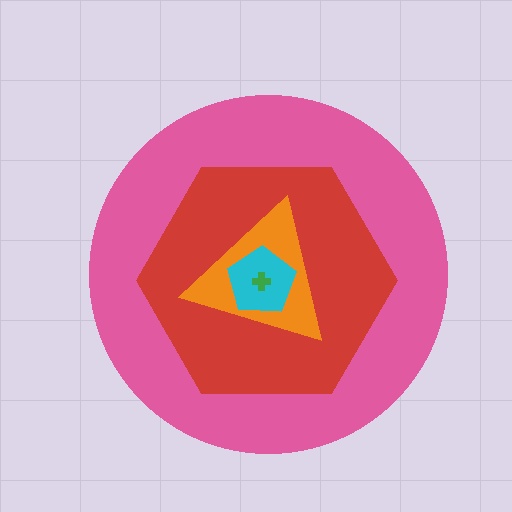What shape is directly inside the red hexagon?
The orange triangle.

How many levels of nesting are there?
5.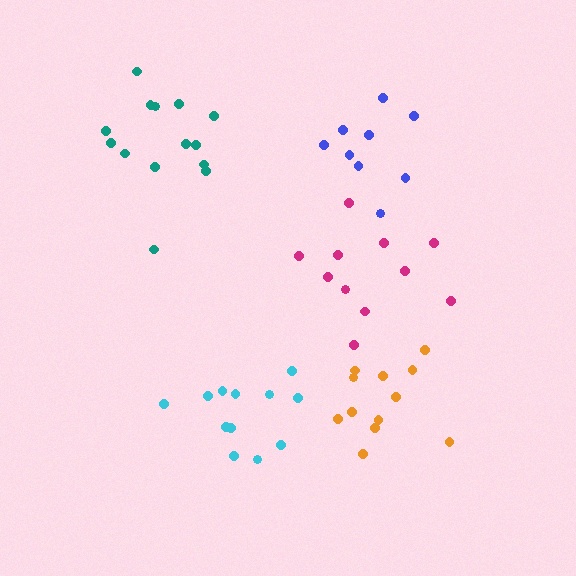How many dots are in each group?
Group 1: 14 dots, Group 2: 12 dots, Group 3: 11 dots, Group 4: 9 dots, Group 5: 12 dots (58 total).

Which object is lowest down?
The cyan cluster is bottommost.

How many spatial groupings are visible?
There are 5 spatial groupings.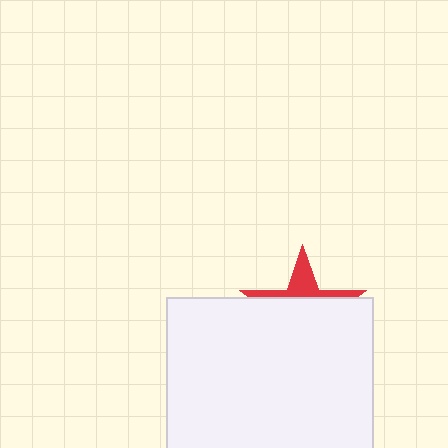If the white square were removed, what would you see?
You would see the complete red star.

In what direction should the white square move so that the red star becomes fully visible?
The white square should move down. That is the shortest direction to clear the overlap and leave the red star fully visible.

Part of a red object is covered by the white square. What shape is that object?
It is a star.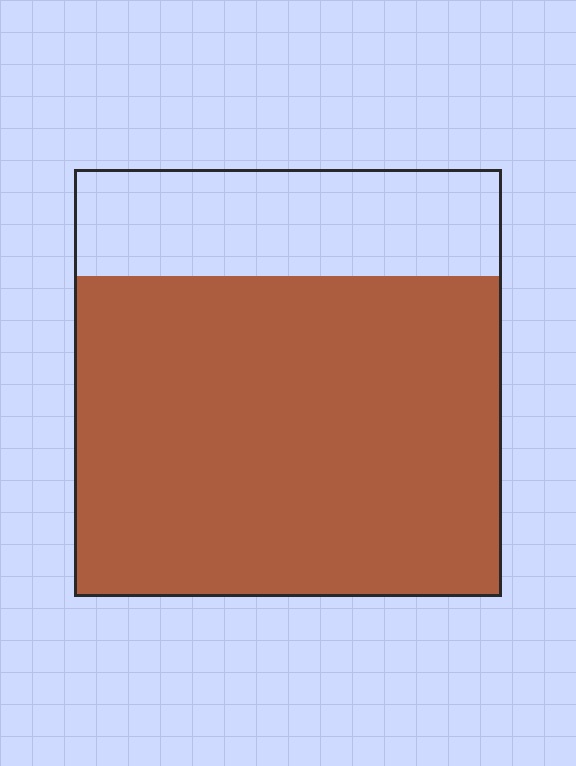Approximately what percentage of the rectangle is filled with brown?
Approximately 75%.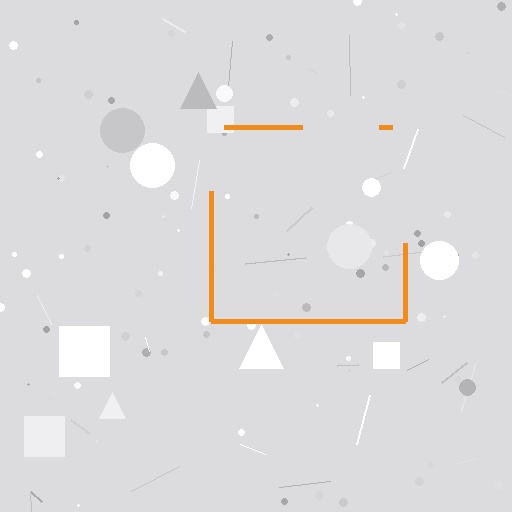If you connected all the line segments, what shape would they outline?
They would outline a square.